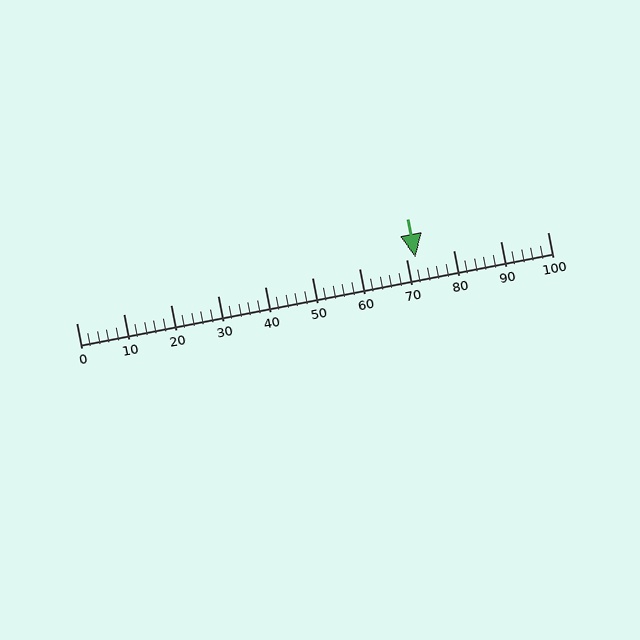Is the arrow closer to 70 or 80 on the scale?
The arrow is closer to 70.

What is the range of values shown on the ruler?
The ruler shows values from 0 to 100.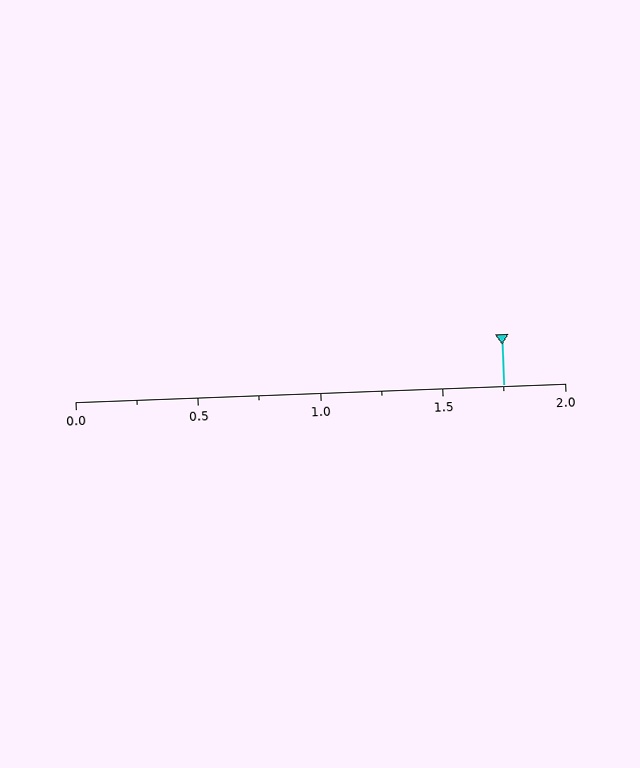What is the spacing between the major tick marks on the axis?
The major ticks are spaced 0.5 apart.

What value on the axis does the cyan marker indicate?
The marker indicates approximately 1.75.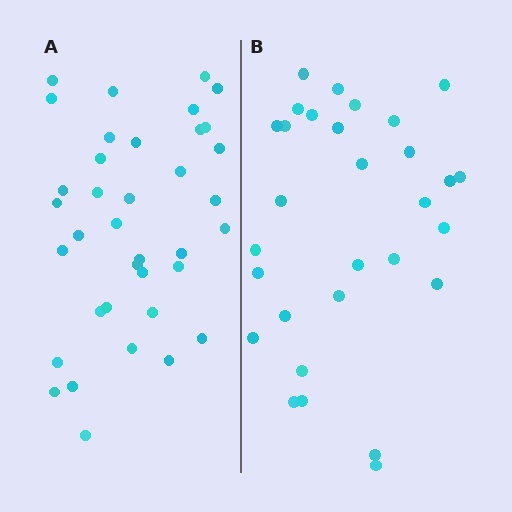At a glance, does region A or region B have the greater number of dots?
Region A (the left region) has more dots.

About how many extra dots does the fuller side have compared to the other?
Region A has roughly 8 or so more dots than region B.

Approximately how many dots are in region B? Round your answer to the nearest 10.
About 30 dots.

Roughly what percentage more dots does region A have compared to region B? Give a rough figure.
About 25% more.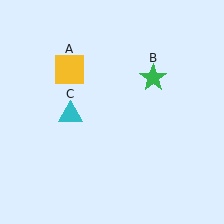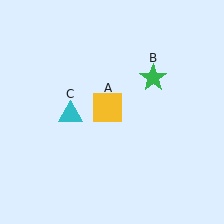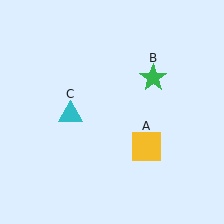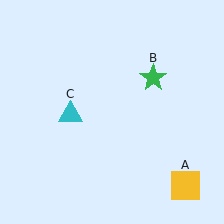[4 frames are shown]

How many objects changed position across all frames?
1 object changed position: yellow square (object A).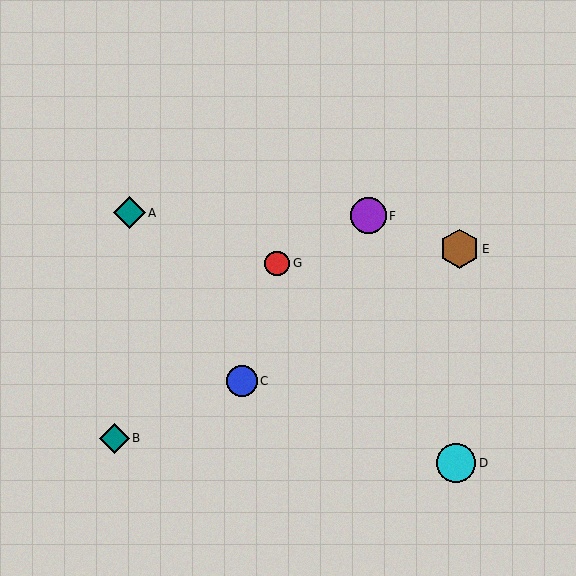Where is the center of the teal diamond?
The center of the teal diamond is at (130, 213).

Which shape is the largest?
The brown hexagon (labeled E) is the largest.